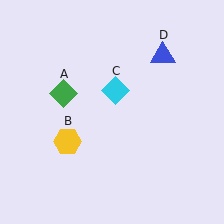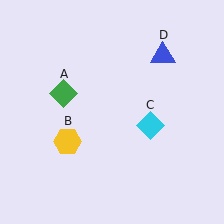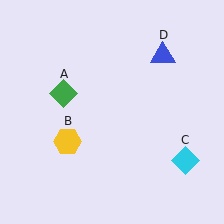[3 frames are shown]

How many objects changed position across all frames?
1 object changed position: cyan diamond (object C).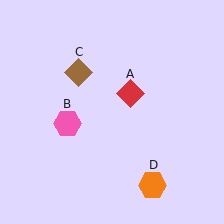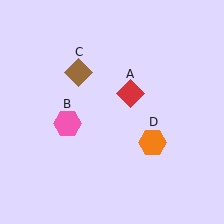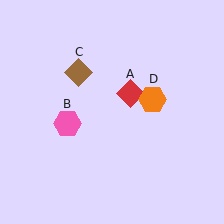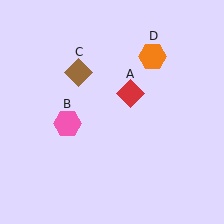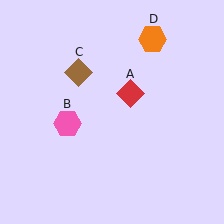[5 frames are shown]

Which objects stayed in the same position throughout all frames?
Red diamond (object A) and pink hexagon (object B) and brown diamond (object C) remained stationary.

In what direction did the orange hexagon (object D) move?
The orange hexagon (object D) moved up.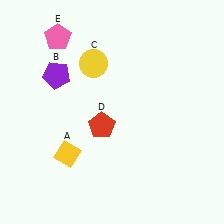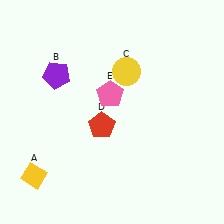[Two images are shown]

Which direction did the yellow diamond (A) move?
The yellow diamond (A) moved left.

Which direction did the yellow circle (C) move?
The yellow circle (C) moved right.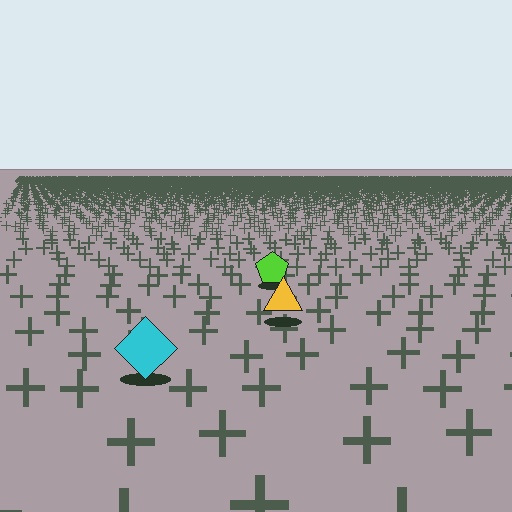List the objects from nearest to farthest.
From nearest to farthest: the cyan diamond, the yellow triangle, the lime pentagon.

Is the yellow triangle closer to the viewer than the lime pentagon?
Yes. The yellow triangle is closer — you can tell from the texture gradient: the ground texture is coarser near it.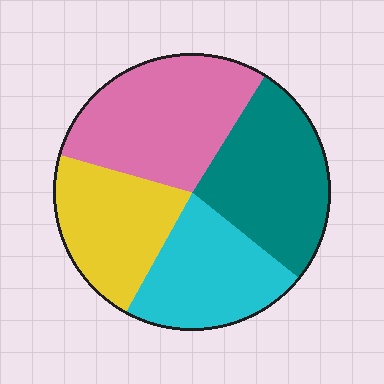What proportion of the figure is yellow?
Yellow takes up about one fifth (1/5) of the figure.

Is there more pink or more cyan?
Pink.